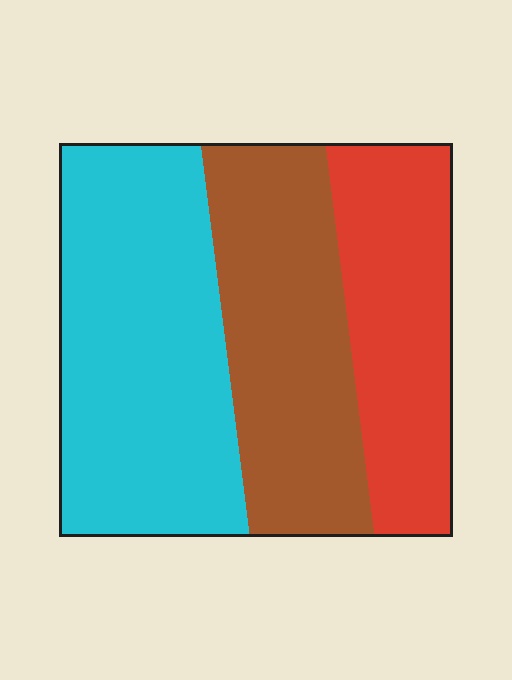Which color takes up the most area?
Cyan, at roughly 40%.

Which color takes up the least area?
Red, at roughly 25%.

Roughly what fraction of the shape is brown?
Brown covers 32% of the shape.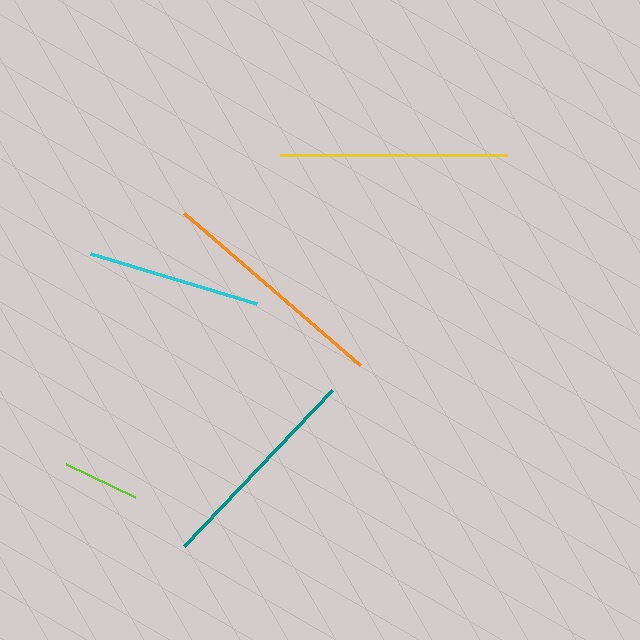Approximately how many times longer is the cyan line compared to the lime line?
The cyan line is approximately 2.3 times the length of the lime line.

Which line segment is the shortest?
The lime line is the shortest at approximately 76 pixels.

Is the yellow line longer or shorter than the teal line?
The yellow line is longer than the teal line.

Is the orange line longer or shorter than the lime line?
The orange line is longer than the lime line.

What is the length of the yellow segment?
The yellow segment is approximately 228 pixels long.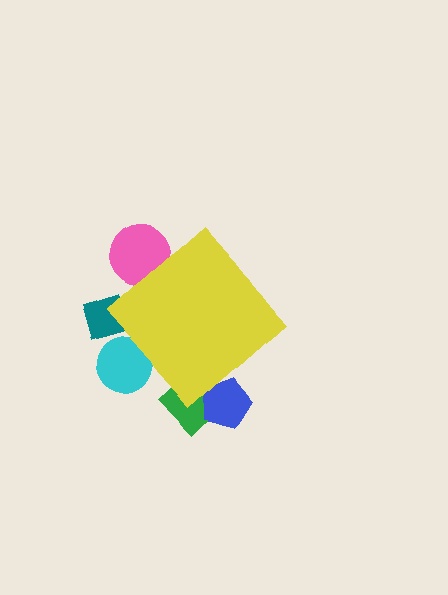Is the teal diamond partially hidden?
Yes, the teal diamond is partially hidden behind the yellow diamond.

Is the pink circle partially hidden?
Yes, the pink circle is partially hidden behind the yellow diamond.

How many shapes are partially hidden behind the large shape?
5 shapes are partially hidden.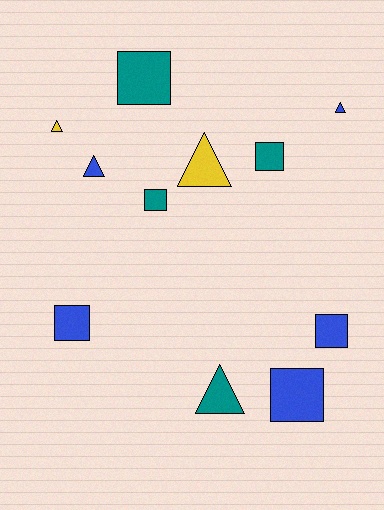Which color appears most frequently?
Blue, with 5 objects.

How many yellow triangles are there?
There are 2 yellow triangles.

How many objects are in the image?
There are 11 objects.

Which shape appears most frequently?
Square, with 6 objects.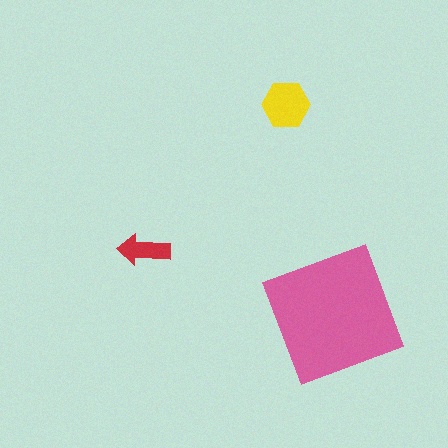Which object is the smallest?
The red arrow.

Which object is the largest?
The pink square.